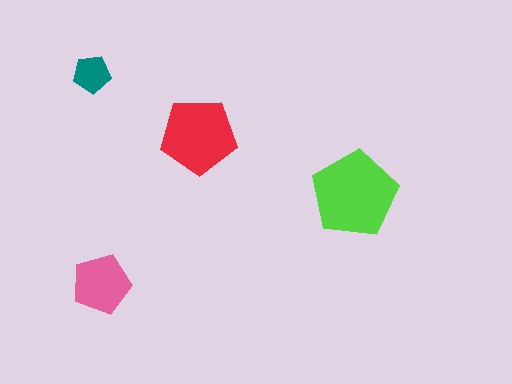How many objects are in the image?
There are 4 objects in the image.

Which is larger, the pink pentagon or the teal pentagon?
The pink one.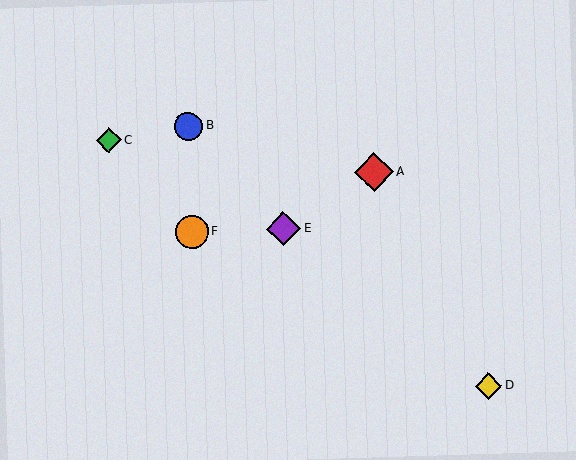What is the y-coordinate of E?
Object E is at y≈229.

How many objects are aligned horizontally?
2 objects (E, F) are aligned horizontally.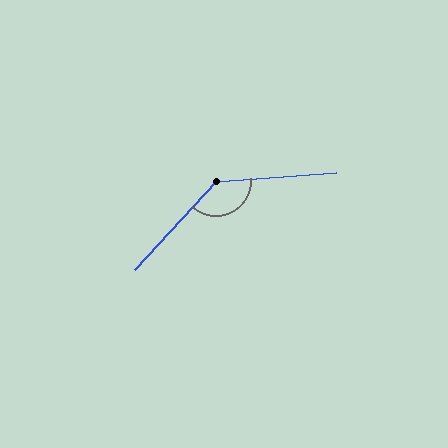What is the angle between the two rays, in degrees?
Approximately 137 degrees.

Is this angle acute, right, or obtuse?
It is obtuse.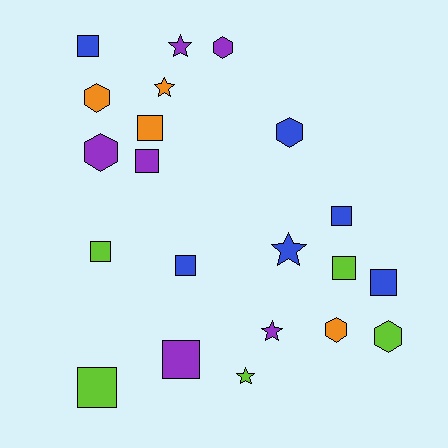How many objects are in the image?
There are 21 objects.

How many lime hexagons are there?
There is 1 lime hexagon.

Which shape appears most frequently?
Square, with 10 objects.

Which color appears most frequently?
Purple, with 6 objects.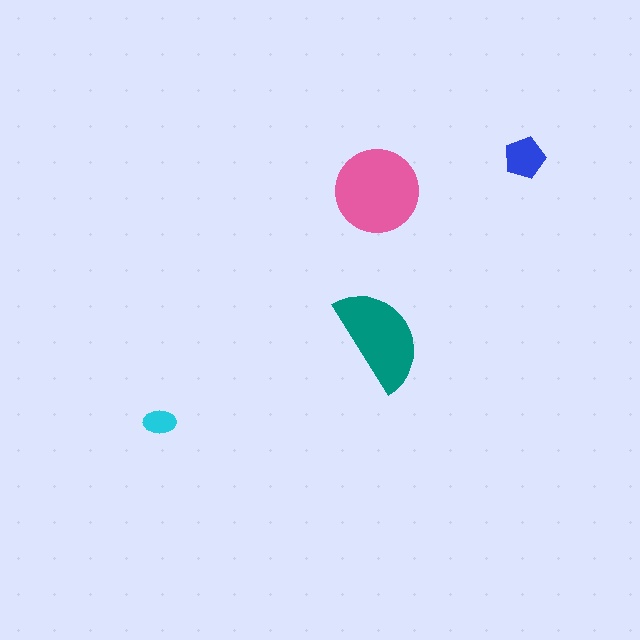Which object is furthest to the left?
The cyan ellipse is leftmost.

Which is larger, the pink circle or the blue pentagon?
The pink circle.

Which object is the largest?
The pink circle.